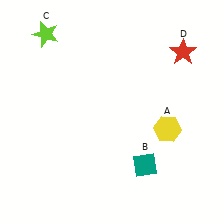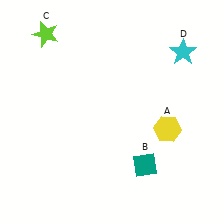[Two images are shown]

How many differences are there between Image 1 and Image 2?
There is 1 difference between the two images.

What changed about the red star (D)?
In Image 1, D is red. In Image 2, it changed to cyan.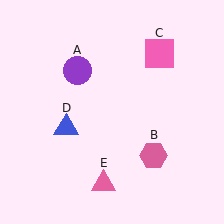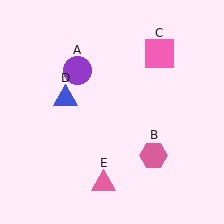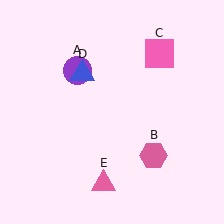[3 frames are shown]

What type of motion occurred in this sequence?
The blue triangle (object D) rotated clockwise around the center of the scene.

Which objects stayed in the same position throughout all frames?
Purple circle (object A) and pink hexagon (object B) and pink square (object C) and pink triangle (object E) remained stationary.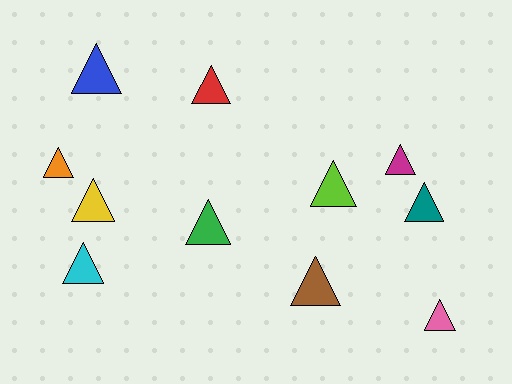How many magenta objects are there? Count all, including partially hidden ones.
There is 1 magenta object.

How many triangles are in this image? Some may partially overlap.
There are 11 triangles.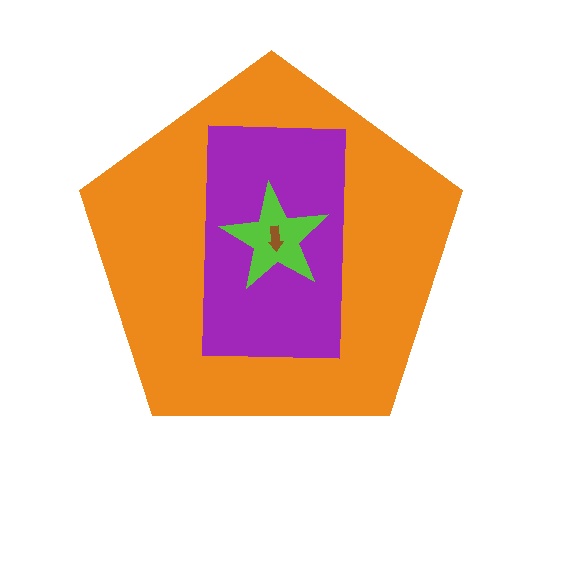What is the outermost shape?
The orange pentagon.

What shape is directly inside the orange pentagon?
The purple rectangle.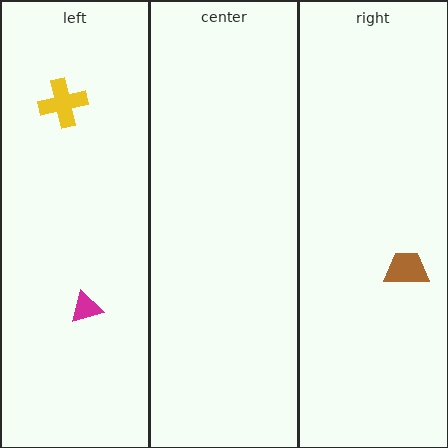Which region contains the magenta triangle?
The left region.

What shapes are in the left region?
The magenta triangle, the yellow cross.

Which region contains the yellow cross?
The left region.